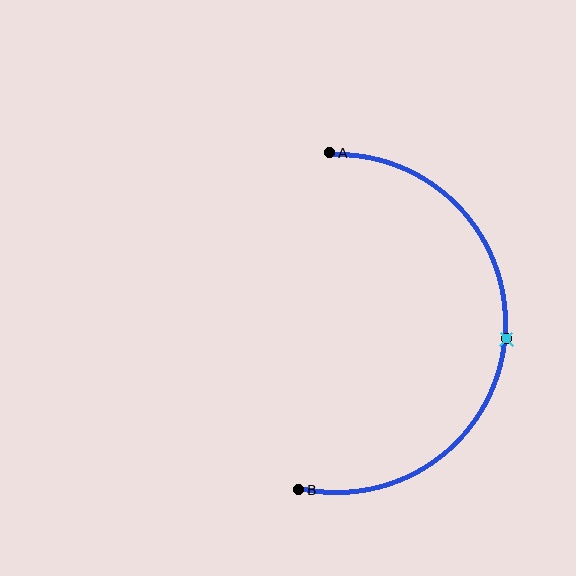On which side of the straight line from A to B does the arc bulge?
The arc bulges to the right of the straight line connecting A and B.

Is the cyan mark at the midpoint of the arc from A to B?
Yes. The cyan mark lies on the arc at equal arc-length from both A and B — it is the arc midpoint.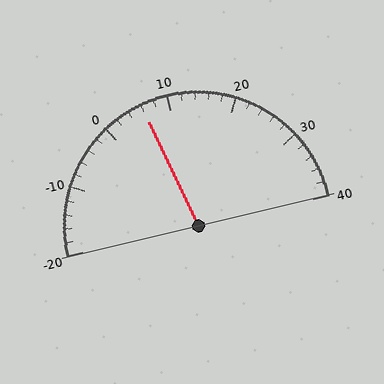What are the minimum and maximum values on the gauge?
The gauge ranges from -20 to 40.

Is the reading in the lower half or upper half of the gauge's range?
The reading is in the lower half of the range (-20 to 40).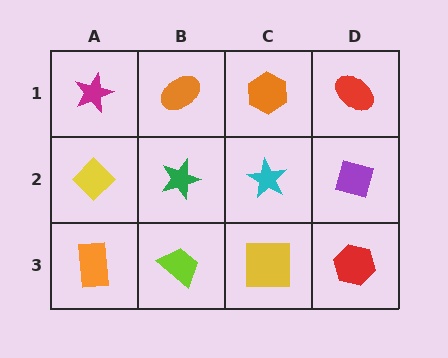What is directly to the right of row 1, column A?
An orange ellipse.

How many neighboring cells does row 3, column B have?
3.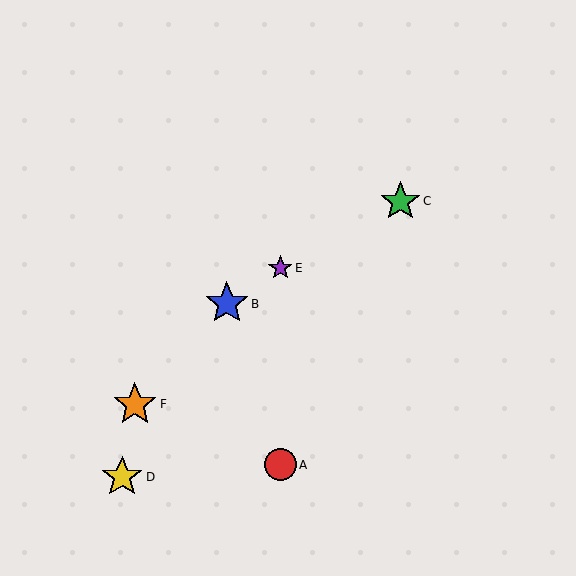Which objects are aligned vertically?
Objects A, E are aligned vertically.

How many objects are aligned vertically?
2 objects (A, E) are aligned vertically.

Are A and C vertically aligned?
No, A is at x≈280 and C is at x≈400.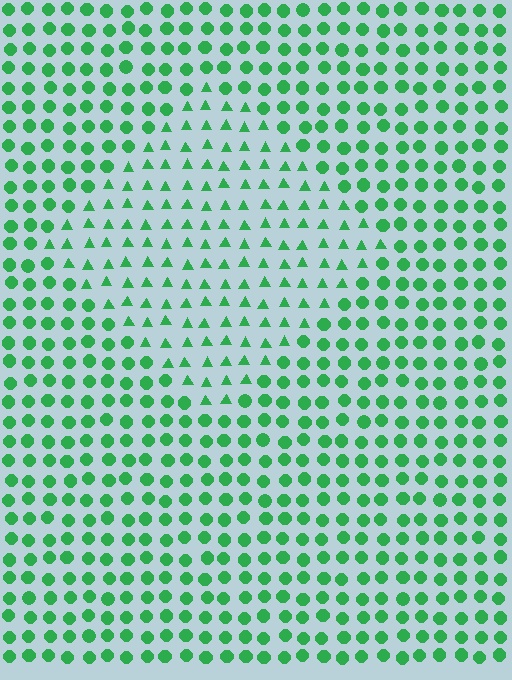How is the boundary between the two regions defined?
The boundary is defined by a change in element shape: triangles inside vs. circles outside. All elements share the same color and spacing.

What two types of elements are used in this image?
The image uses triangles inside the diamond region and circles outside it.